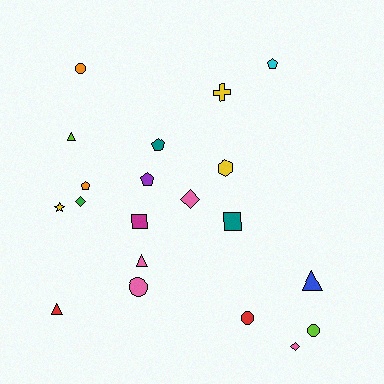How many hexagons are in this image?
There is 1 hexagon.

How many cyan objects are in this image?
There is 1 cyan object.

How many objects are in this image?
There are 20 objects.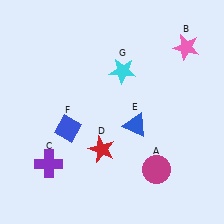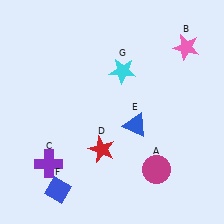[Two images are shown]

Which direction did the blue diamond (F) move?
The blue diamond (F) moved down.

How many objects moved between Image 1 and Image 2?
1 object moved between the two images.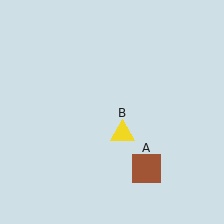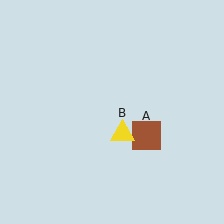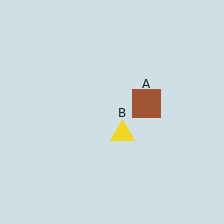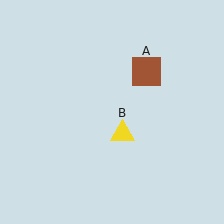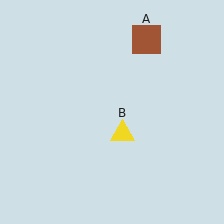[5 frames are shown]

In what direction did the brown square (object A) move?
The brown square (object A) moved up.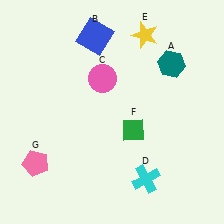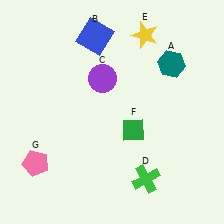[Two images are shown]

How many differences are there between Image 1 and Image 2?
There are 2 differences between the two images.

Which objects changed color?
C changed from pink to purple. D changed from cyan to green.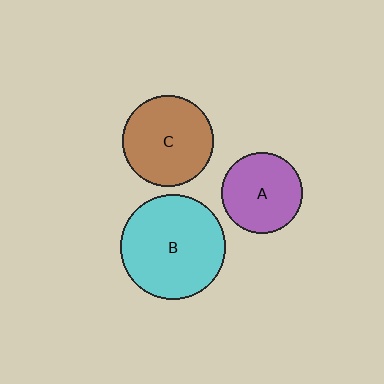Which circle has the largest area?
Circle B (cyan).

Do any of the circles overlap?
No, none of the circles overlap.